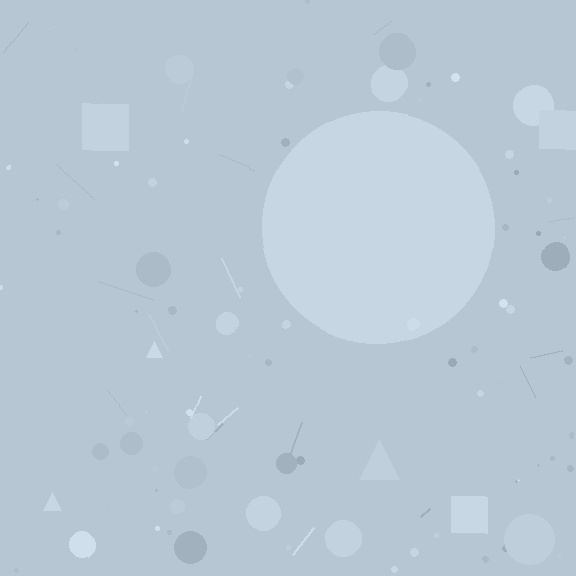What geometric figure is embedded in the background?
A circle is embedded in the background.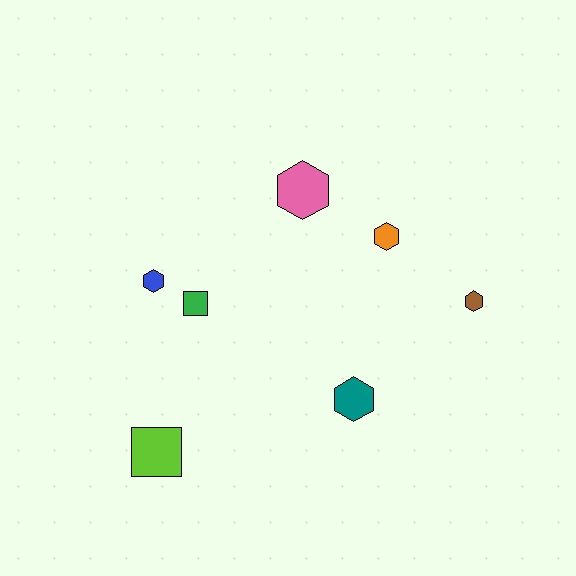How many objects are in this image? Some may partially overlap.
There are 7 objects.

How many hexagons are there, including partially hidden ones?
There are 5 hexagons.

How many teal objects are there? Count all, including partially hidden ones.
There is 1 teal object.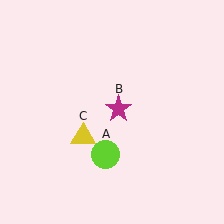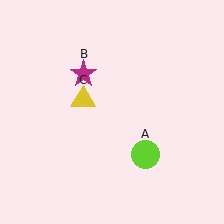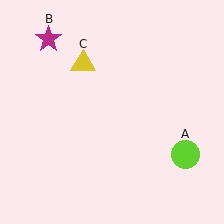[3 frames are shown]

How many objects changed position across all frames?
3 objects changed position: lime circle (object A), magenta star (object B), yellow triangle (object C).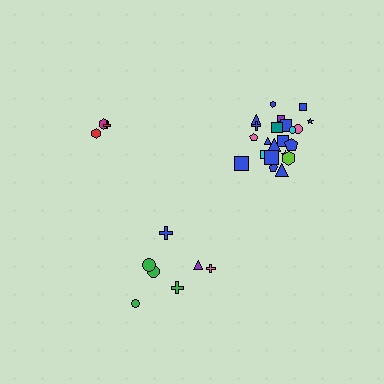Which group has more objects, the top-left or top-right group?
The top-right group.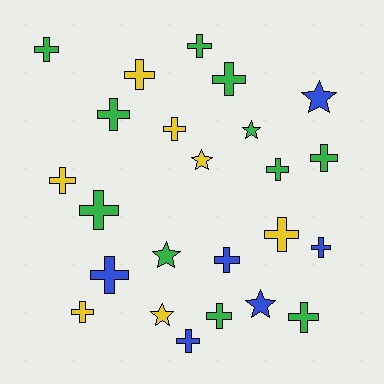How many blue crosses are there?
There are 4 blue crosses.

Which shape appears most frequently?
Cross, with 18 objects.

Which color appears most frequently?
Green, with 11 objects.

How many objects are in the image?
There are 24 objects.